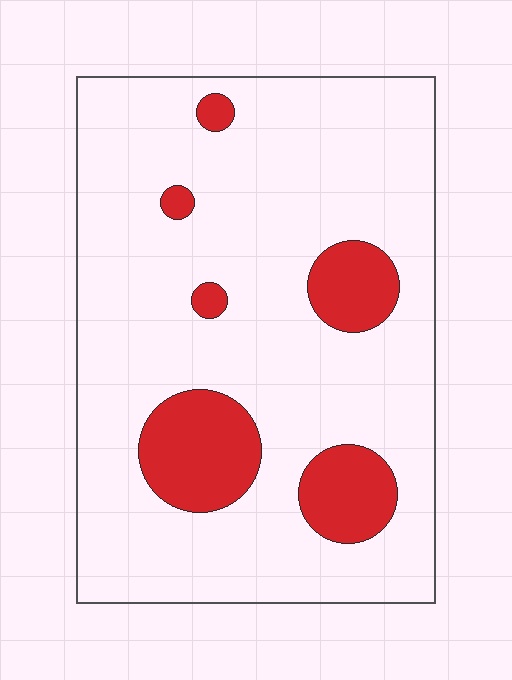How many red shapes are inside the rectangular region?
6.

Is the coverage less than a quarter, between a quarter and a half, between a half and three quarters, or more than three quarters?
Less than a quarter.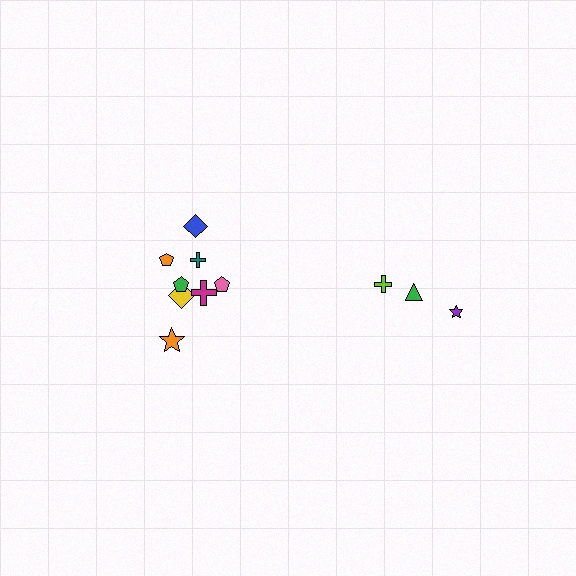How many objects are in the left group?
There are 8 objects.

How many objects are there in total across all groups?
There are 11 objects.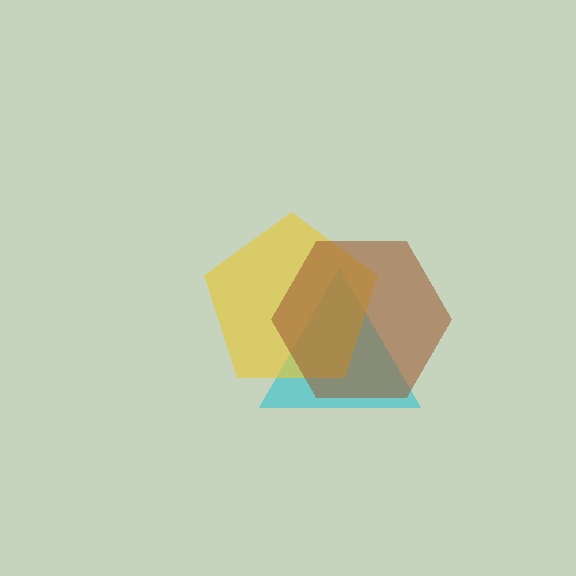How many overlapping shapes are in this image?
There are 3 overlapping shapes in the image.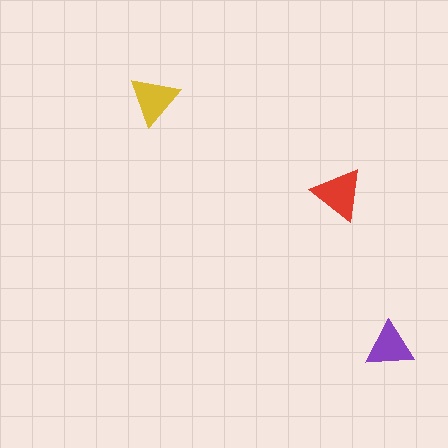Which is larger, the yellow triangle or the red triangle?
The red one.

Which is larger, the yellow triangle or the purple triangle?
The yellow one.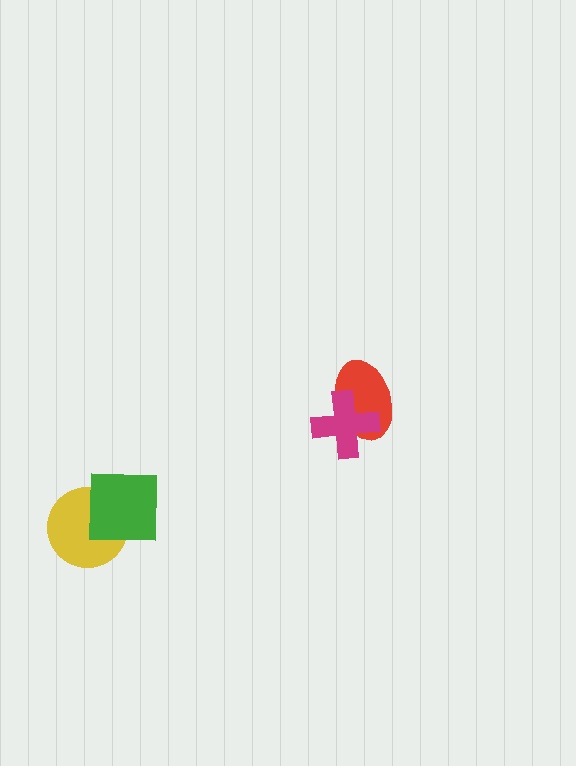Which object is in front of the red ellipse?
The magenta cross is in front of the red ellipse.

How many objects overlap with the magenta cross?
1 object overlaps with the magenta cross.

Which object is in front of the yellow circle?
The green square is in front of the yellow circle.